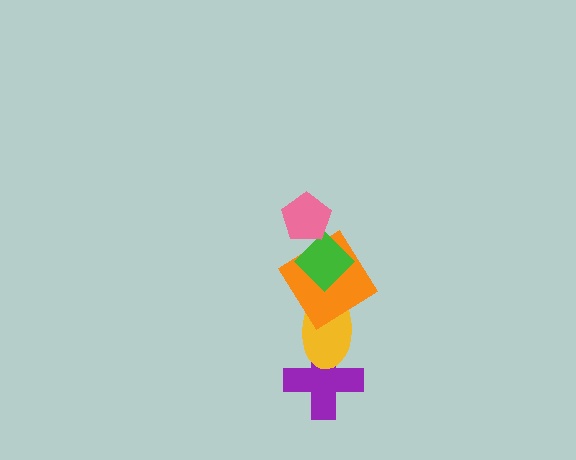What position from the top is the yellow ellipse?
The yellow ellipse is 4th from the top.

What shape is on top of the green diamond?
The pink pentagon is on top of the green diamond.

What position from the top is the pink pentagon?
The pink pentagon is 1st from the top.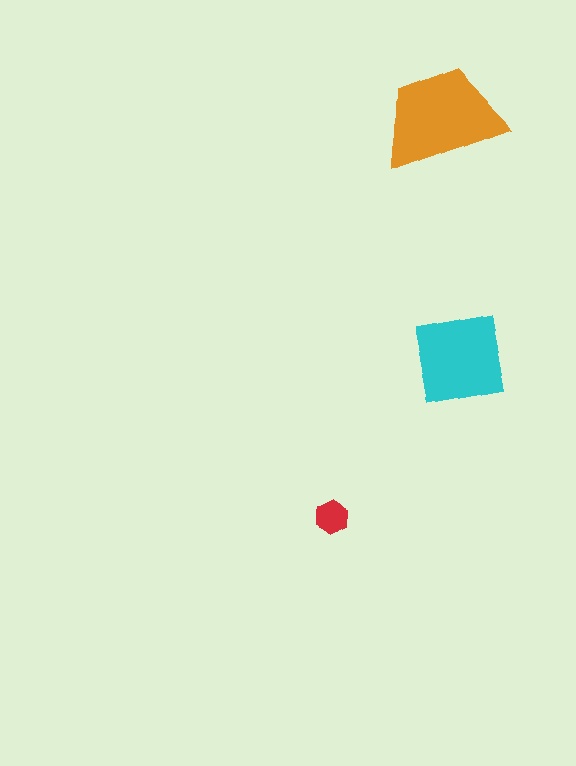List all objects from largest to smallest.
The orange trapezoid, the cyan square, the red hexagon.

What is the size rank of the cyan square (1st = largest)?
2nd.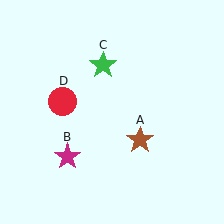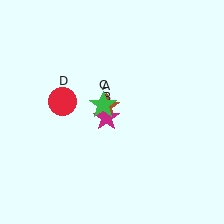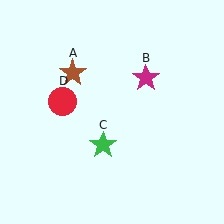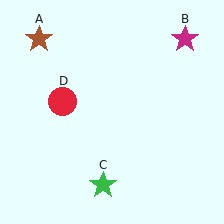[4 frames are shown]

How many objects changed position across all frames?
3 objects changed position: brown star (object A), magenta star (object B), green star (object C).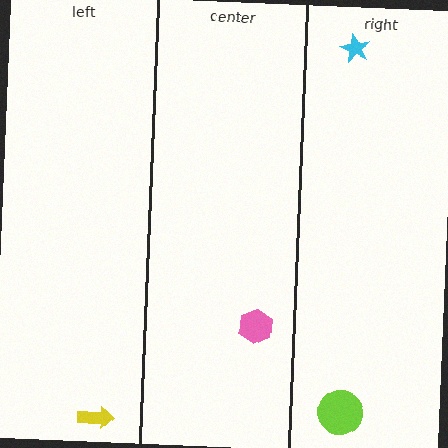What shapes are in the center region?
The pink hexagon.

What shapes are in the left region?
The yellow arrow.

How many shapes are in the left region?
1.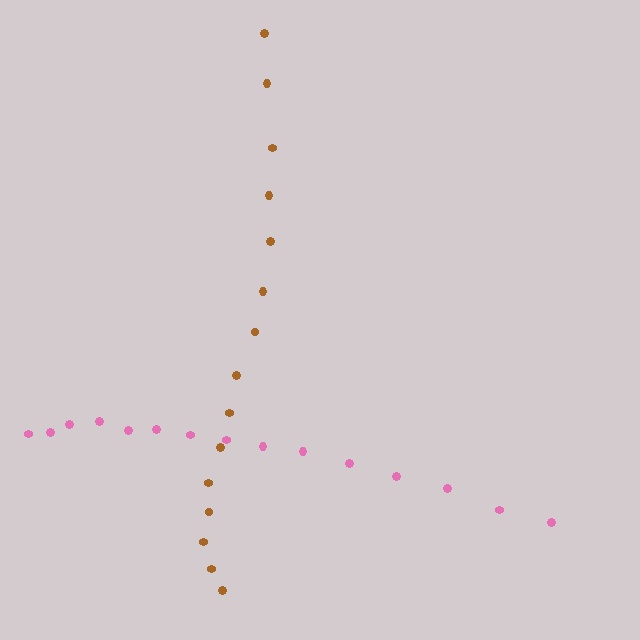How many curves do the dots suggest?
There are 2 distinct paths.